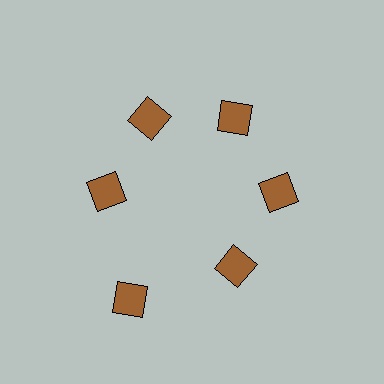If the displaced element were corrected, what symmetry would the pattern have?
It would have 6-fold rotational symmetry — the pattern would map onto itself every 60 degrees.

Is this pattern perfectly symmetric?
No. The 6 brown diamonds are arranged in a ring, but one element near the 7 o'clock position is pushed outward from the center, breaking the 6-fold rotational symmetry.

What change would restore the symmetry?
The symmetry would be restored by moving it inward, back onto the ring so that all 6 diamonds sit at equal angles and equal distance from the center.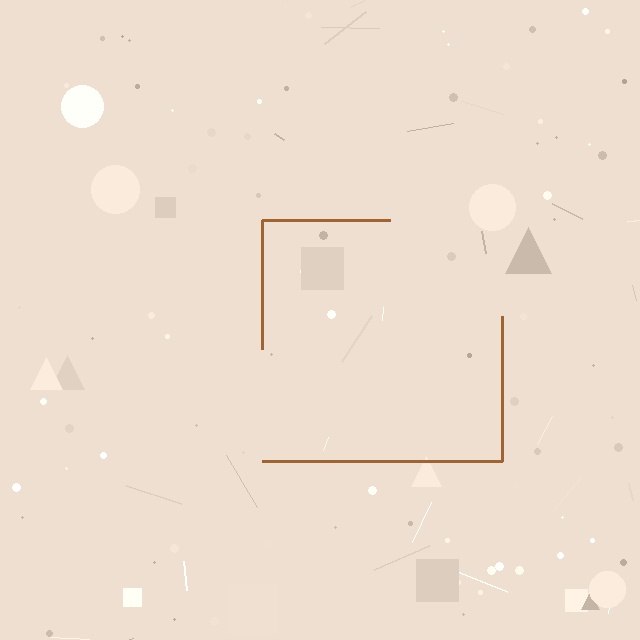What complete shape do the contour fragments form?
The contour fragments form a square.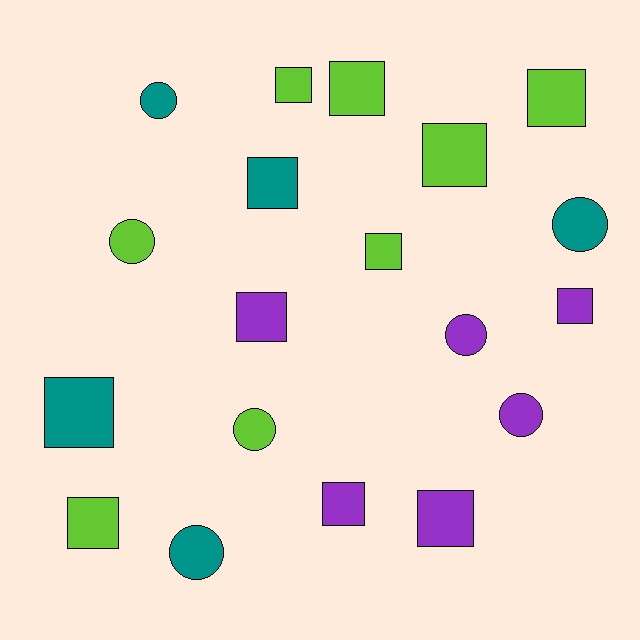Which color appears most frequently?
Lime, with 8 objects.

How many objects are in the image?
There are 19 objects.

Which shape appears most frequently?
Square, with 12 objects.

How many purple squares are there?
There are 4 purple squares.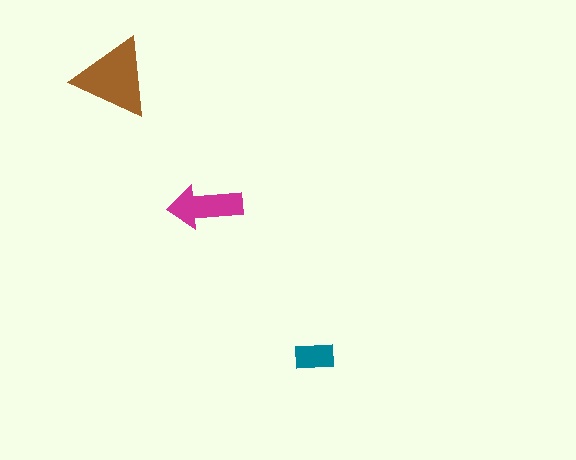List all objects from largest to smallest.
The brown triangle, the magenta arrow, the teal rectangle.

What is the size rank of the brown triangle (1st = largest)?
1st.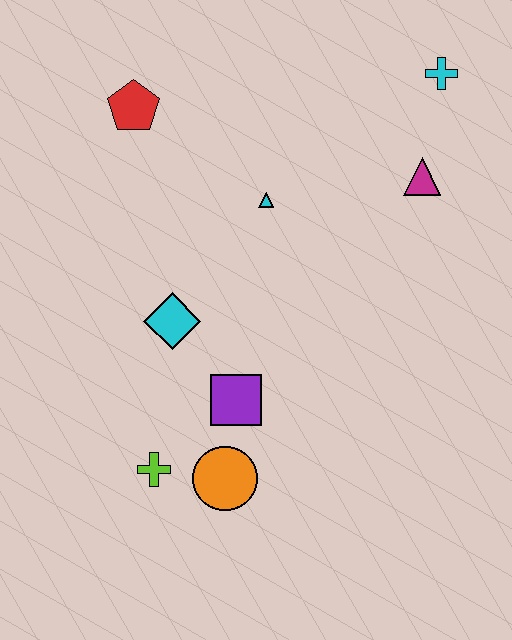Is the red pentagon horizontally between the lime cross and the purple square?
No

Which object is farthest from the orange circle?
The cyan cross is farthest from the orange circle.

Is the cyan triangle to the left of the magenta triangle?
Yes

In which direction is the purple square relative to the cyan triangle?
The purple square is below the cyan triangle.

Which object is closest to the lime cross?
The orange circle is closest to the lime cross.